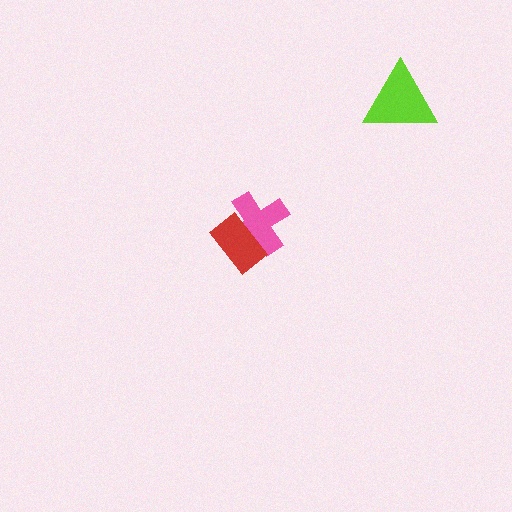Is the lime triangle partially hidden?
No, no other shape covers it.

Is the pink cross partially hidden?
Yes, it is partially covered by another shape.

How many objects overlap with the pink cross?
1 object overlaps with the pink cross.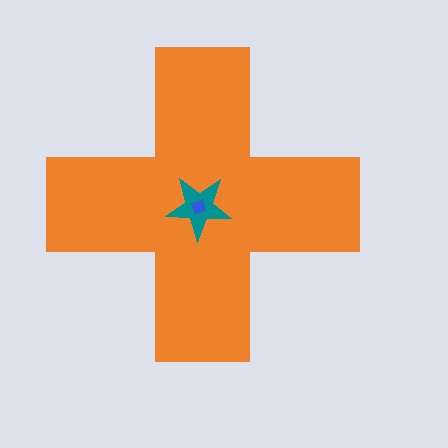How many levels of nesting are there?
3.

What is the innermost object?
The blue diamond.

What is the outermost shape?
The orange cross.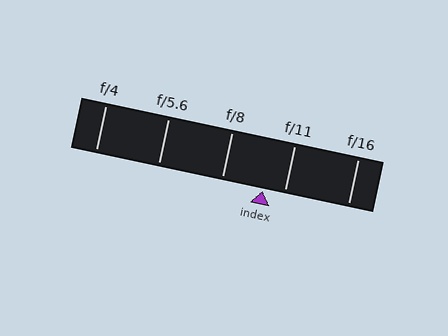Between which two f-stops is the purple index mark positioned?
The index mark is between f/8 and f/11.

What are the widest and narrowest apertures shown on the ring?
The widest aperture shown is f/4 and the narrowest is f/16.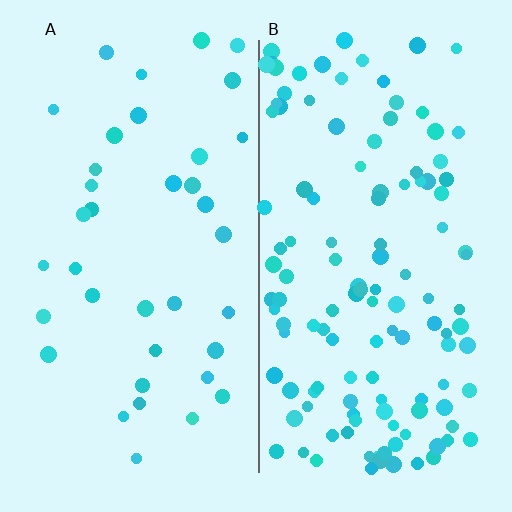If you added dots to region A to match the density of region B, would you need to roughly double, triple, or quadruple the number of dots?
Approximately triple.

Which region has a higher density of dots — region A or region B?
B (the right).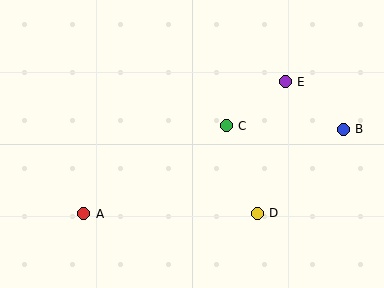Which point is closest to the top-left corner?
Point A is closest to the top-left corner.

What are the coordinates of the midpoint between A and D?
The midpoint between A and D is at (171, 213).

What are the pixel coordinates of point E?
Point E is at (285, 82).